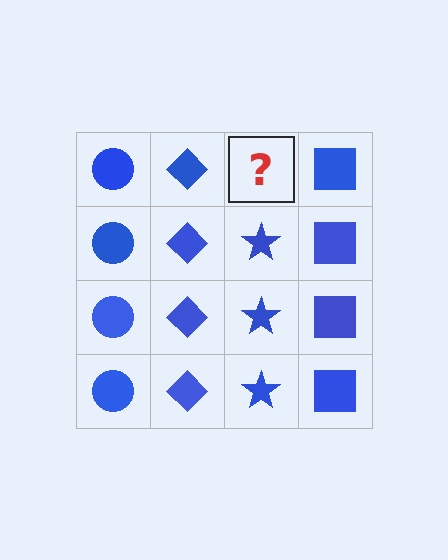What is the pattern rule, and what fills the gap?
The rule is that each column has a consistent shape. The gap should be filled with a blue star.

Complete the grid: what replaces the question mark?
The question mark should be replaced with a blue star.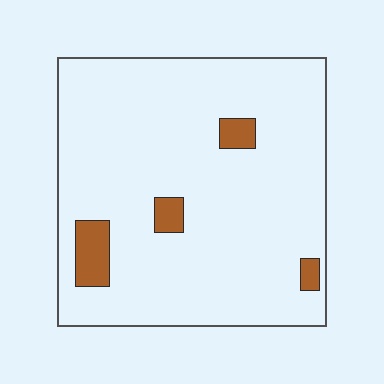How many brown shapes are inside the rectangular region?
4.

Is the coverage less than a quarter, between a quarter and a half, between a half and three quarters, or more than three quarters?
Less than a quarter.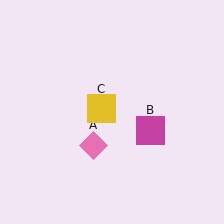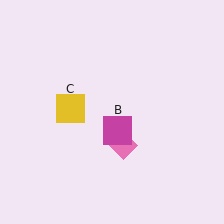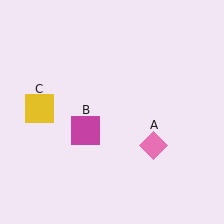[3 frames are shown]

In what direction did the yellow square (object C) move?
The yellow square (object C) moved left.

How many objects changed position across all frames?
3 objects changed position: pink diamond (object A), magenta square (object B), yellow square (object C).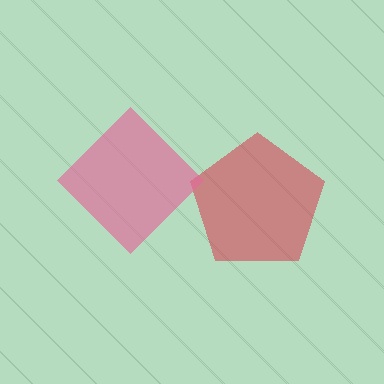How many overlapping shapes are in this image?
There are 2 overlapping shapes in the image.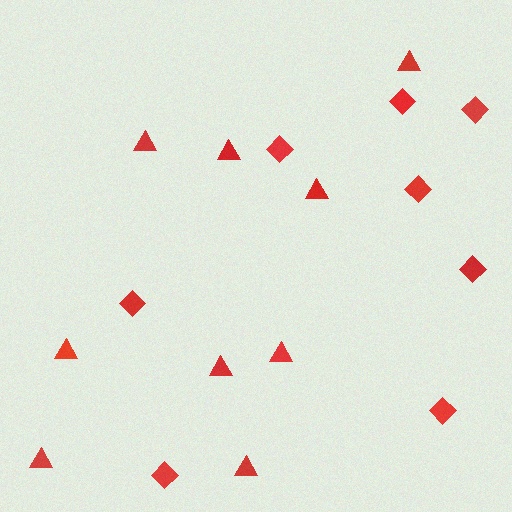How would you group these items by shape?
There are 2 groups: one group of triangles (9) and one group of diamonds (8).